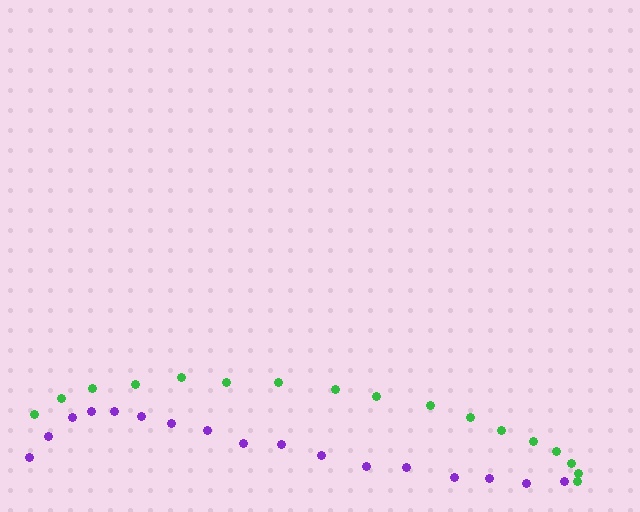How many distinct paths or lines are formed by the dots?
There are 2 distinct paths.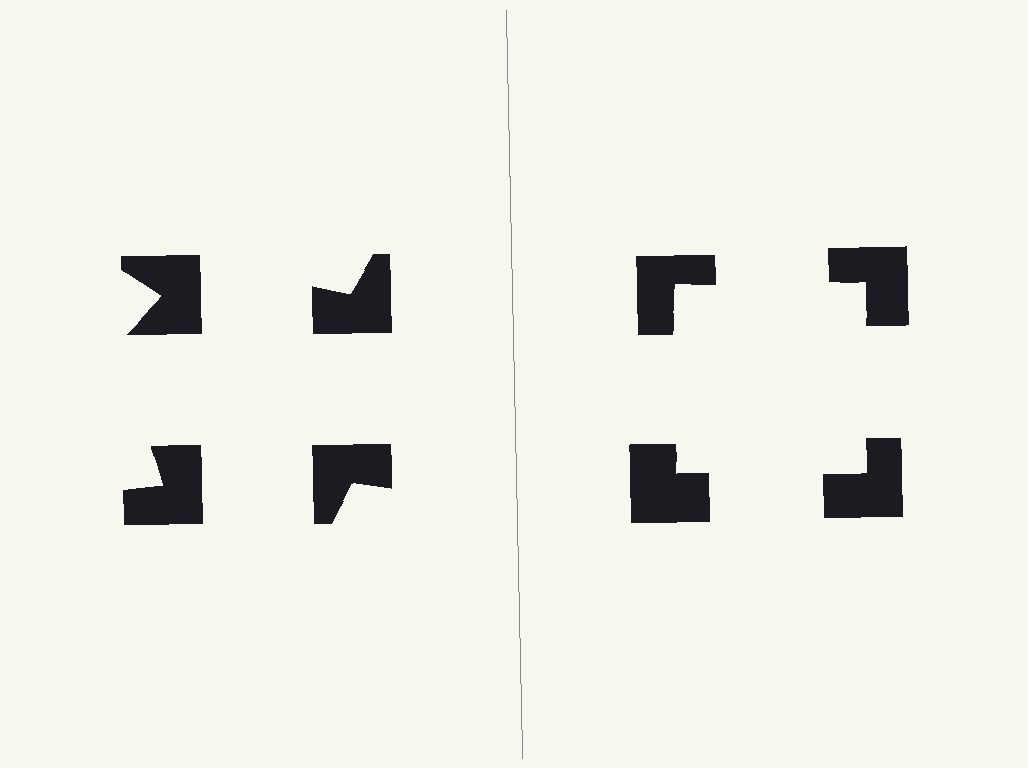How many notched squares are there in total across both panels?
8 — 4 on each side.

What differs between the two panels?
The notched squares are positioned identically on both sides; only the wedge orientations differ. On the right they align to a square; on the left they are misaligned.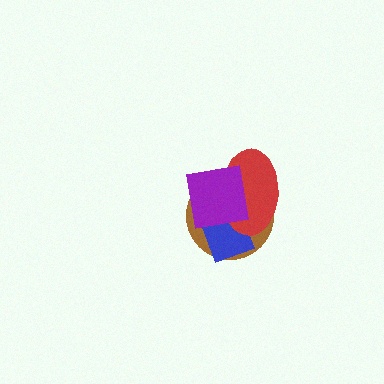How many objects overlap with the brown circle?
3 objects overlap with the brown circle.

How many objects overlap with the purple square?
3 objects overlap with the purple square.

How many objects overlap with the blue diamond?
3 objects overlap with the blue diamond.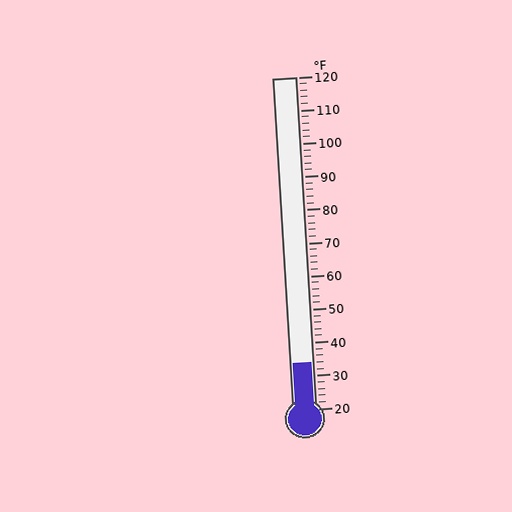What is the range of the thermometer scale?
The thermometer scale ranges from 20°F to 120°F.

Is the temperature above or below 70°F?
The temperature is below 70°F.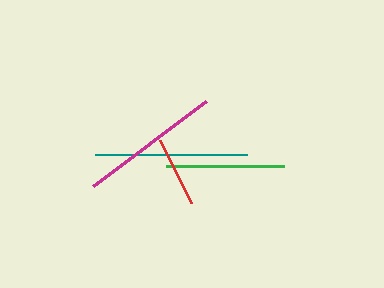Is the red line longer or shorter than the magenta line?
The magenta line is longer than the red line.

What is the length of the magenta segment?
The magenta segment is approximately 141 pixels long.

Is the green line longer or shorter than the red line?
The green line is longer than the red line.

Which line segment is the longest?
The teal line is the longest at approximately 153 pixels.